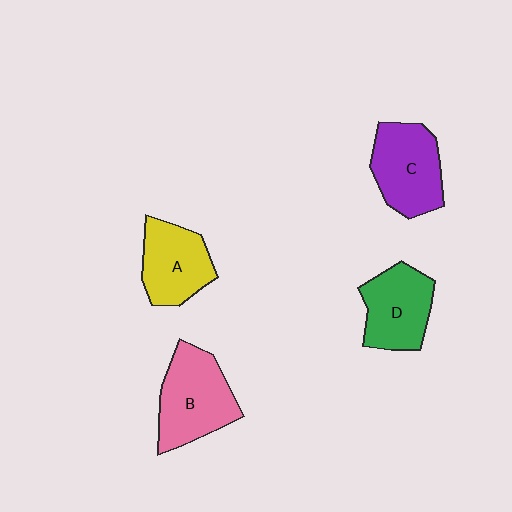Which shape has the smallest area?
Shape A (yellow).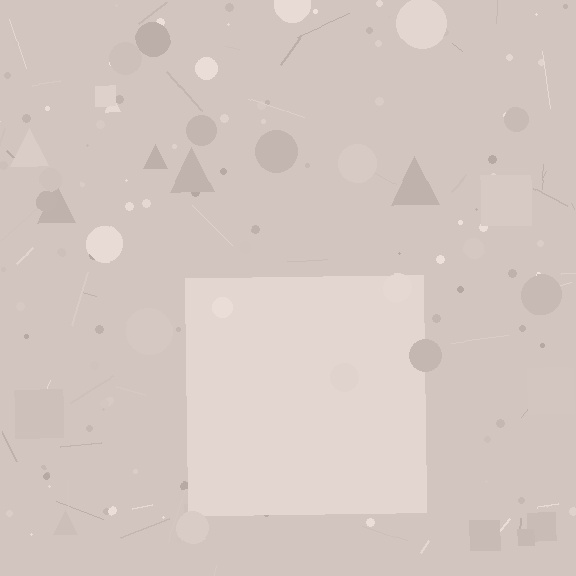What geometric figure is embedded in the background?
A square is embedded in the background.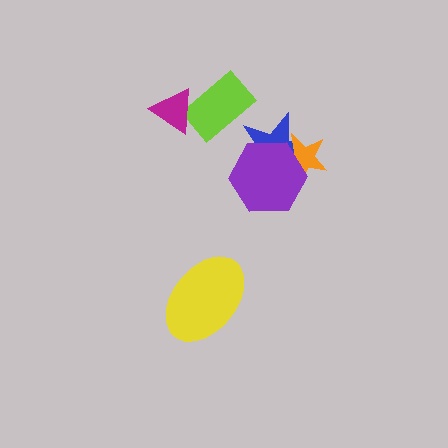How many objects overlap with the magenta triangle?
1 object overlaps with the magenta triangle.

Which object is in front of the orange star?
The purple hexagon is in front of the orange star.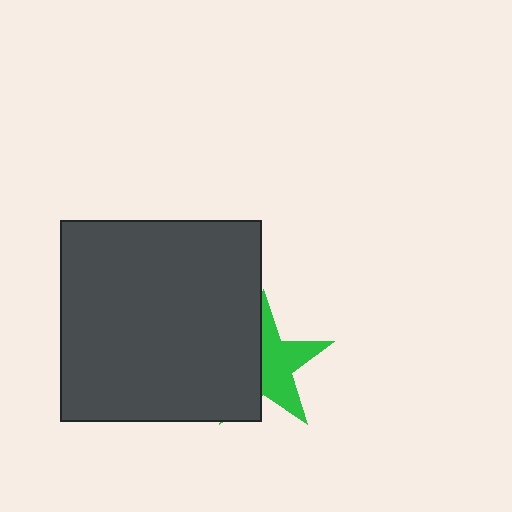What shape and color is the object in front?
The object in front is a dark gray square.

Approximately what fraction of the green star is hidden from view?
Roughly 47% of the green star is hidden behind the dark gray square.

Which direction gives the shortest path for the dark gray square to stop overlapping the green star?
Moving left gives the shortest separation.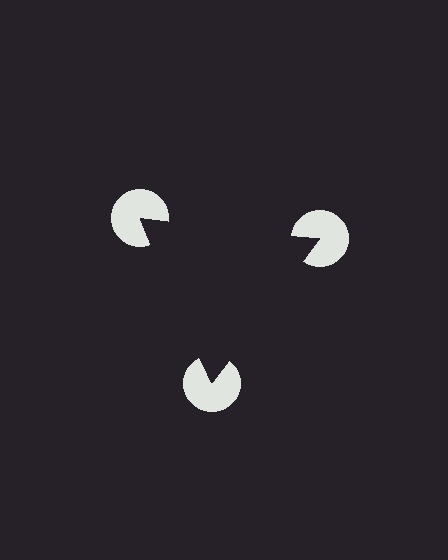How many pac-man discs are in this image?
There are 3 — one at each vertex of the illusory triangle.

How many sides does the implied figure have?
3 sides.